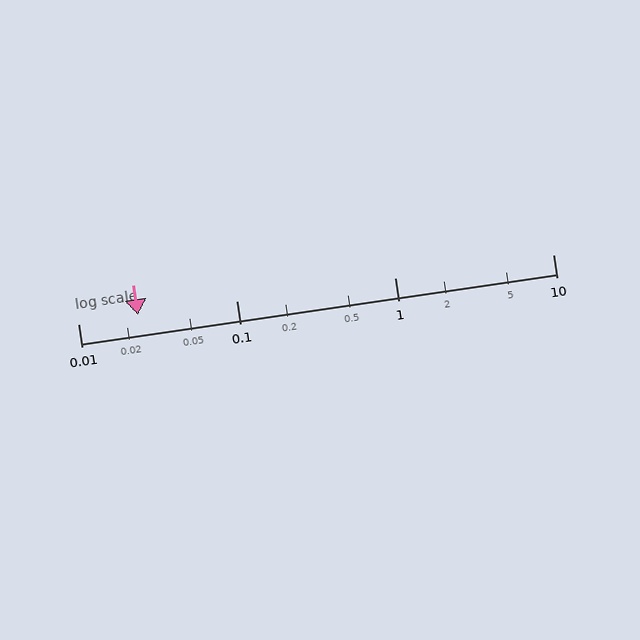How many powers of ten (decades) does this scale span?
The scale spans 3 decades, from 0.01 to 10.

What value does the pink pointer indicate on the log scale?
The pointer indicates approximately 0.024.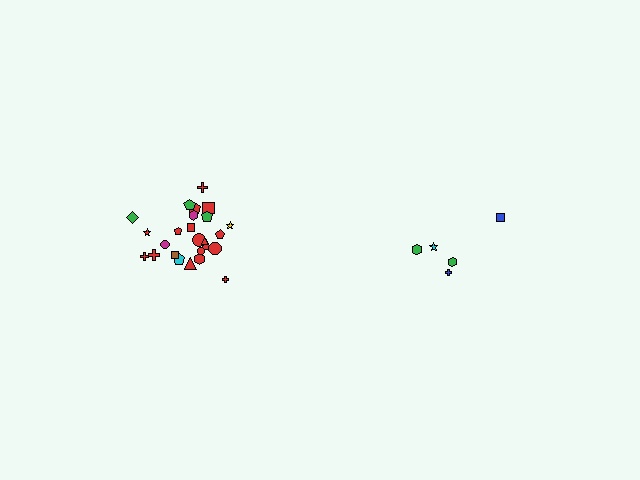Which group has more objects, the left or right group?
The left group.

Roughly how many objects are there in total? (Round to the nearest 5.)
Roughly 30 objects in total.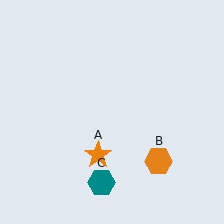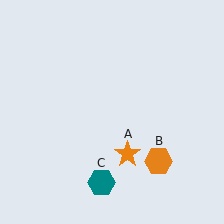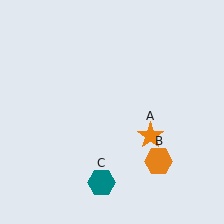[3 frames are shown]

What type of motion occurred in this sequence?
The orange star (object A) rotated counterclockwise around the center of the scene.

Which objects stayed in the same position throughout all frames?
Orange hexagon (object B) and teal hexagon (object C) remained stationary.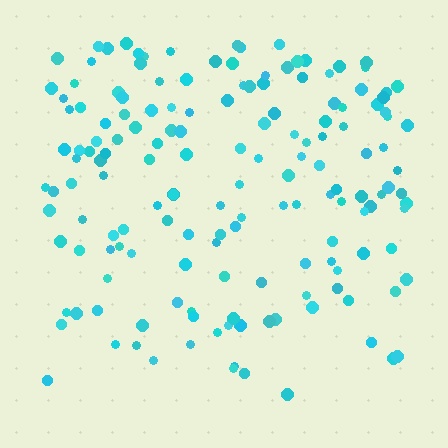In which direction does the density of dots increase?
From bottom to top, with the top side densest.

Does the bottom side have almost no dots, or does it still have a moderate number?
Still a moderate number, just noticeably fewer than the top.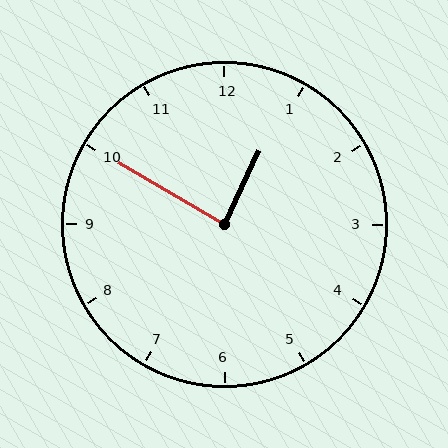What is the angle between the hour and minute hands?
Approximately 85 degrees.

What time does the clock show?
12:50.